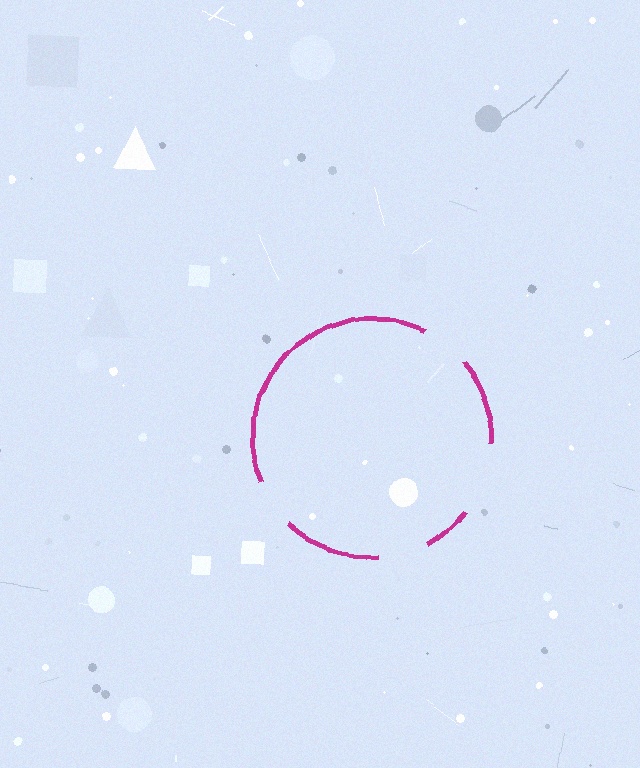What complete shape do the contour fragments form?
The contour fragments form a circle.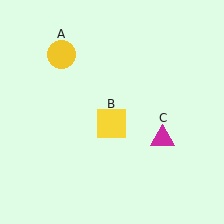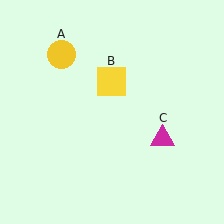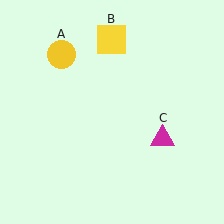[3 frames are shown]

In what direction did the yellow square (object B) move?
The yellow square (object B) moved up.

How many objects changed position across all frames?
1 object changed position: yellow square (object B).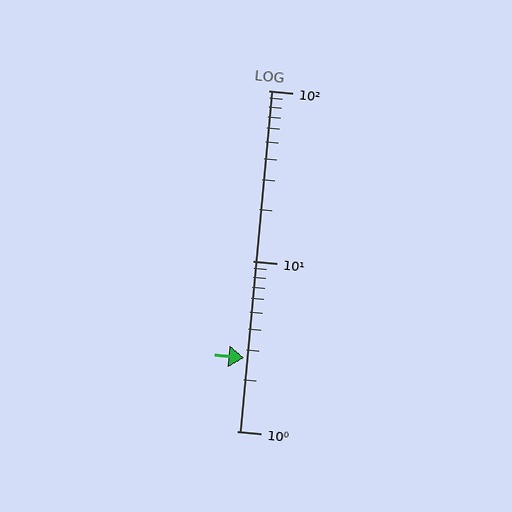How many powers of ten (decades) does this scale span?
The scale spans 2 decades, from 1 to 100.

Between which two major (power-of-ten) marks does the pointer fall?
The pointer is between 1 and 10.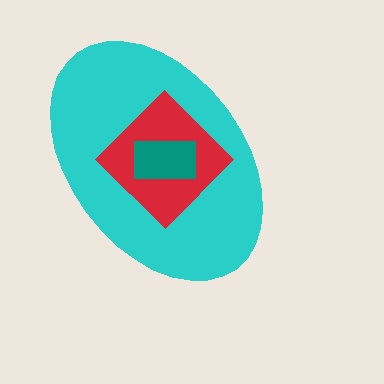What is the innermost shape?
The teal rectangle.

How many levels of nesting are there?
3.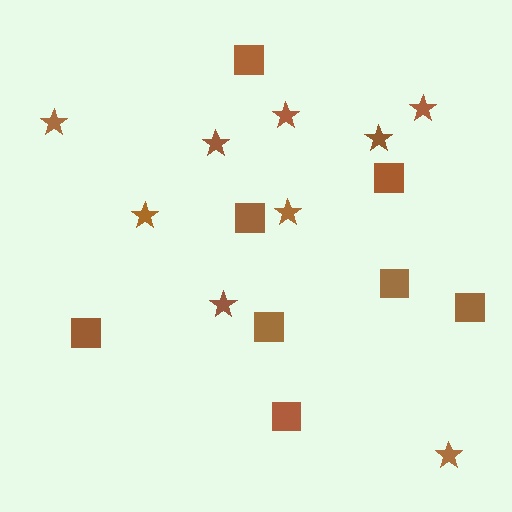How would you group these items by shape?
There are 2 groups: one group of squares (8) and one group of stars (9).